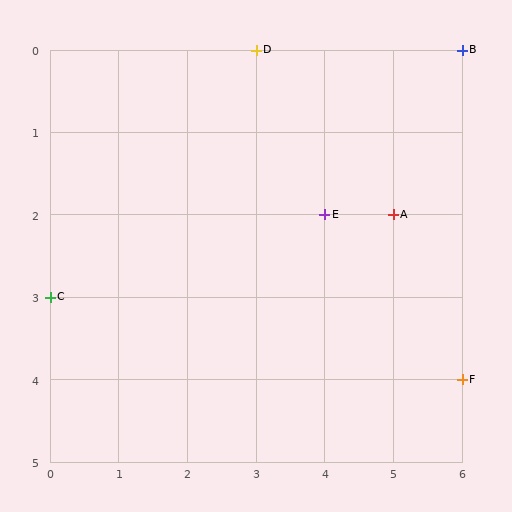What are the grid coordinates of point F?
Point F is at grid coordinates (6, 4).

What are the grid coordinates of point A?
Point A is at grid coordinates (5, 2).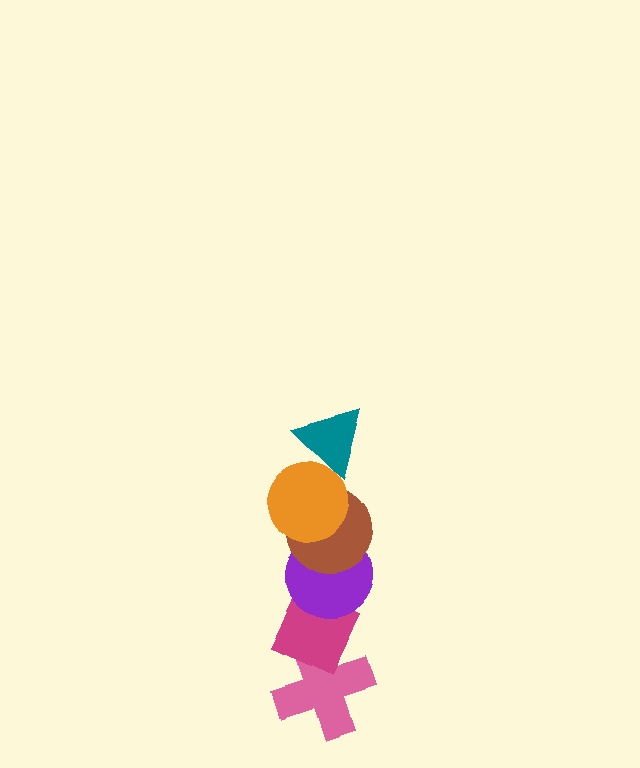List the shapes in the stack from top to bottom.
From top to bottom: the teal triangle, the orange circle, the brown circle, the purple circle, the magenta diamond, the pink cross.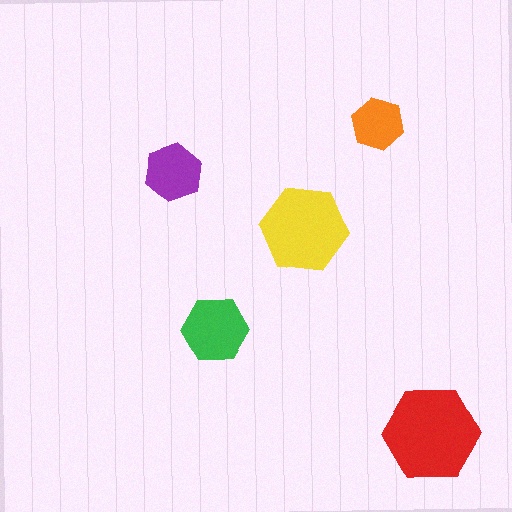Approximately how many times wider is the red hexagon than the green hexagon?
About 1.5 times wider.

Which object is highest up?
The orange hexagon is topmost.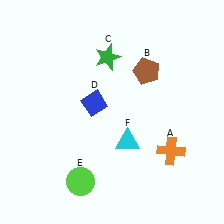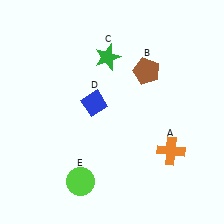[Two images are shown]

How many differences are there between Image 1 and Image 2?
There is 1 difference between the two images.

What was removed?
The cyan triangle (F) was removed in Image 2.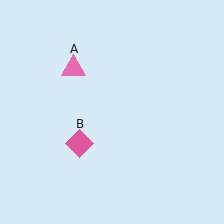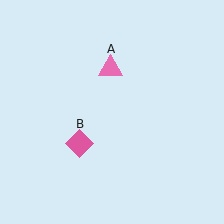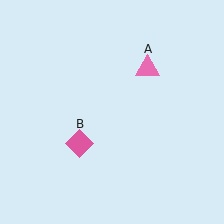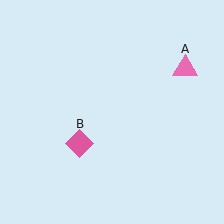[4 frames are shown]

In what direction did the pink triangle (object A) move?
The pink triangle (object A) moved right.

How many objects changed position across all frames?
1 object changed position: pink triangle (object A).